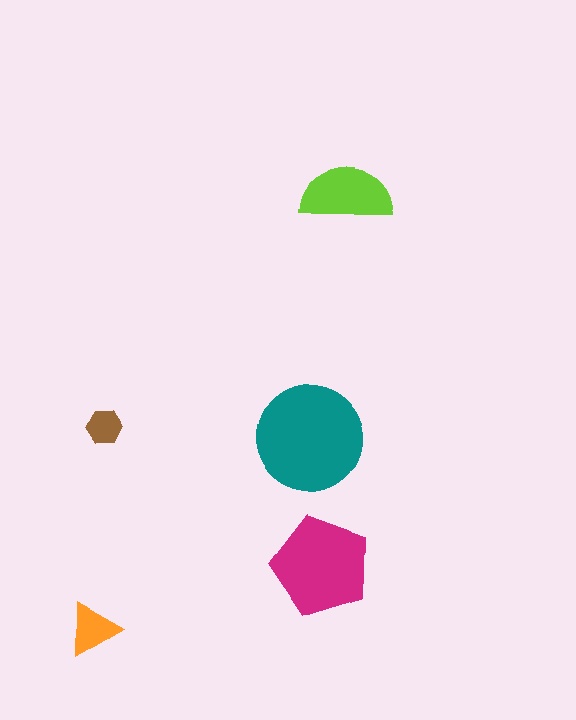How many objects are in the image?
There are 5 objects in the image.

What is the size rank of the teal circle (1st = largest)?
1st.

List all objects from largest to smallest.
The teal circle, the magenta pentagon, the lime semicircle, the orange triangle, the brown hexagon.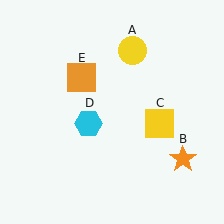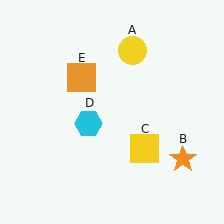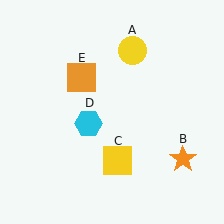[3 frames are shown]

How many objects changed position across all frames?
1 object changed position: yellow square (object C).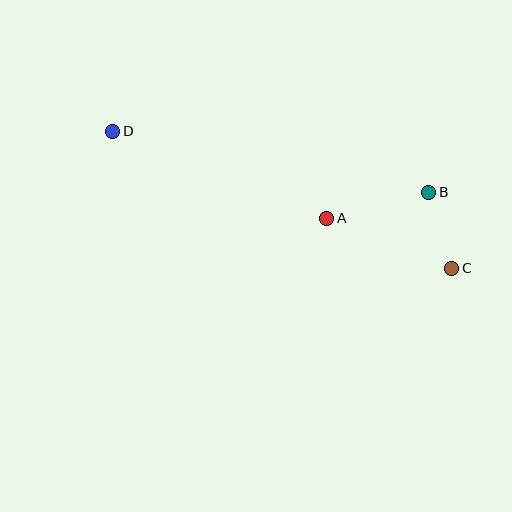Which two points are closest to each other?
Points B and C are closest to each other.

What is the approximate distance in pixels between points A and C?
The distance between A and C is approximately 135 pixels.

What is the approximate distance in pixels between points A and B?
The distance between A and B is approximately 105 pixels.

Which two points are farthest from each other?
Points C and D are farthest from each other.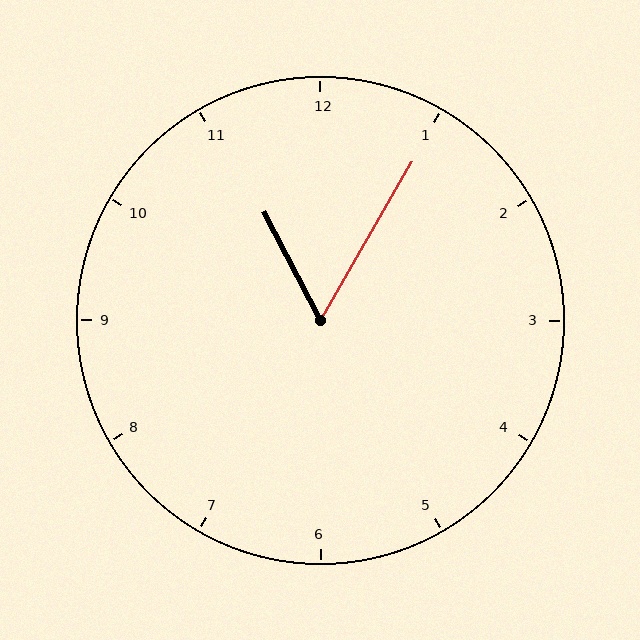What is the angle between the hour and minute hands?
Approximately 58 degrees.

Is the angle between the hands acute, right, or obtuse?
It is acute.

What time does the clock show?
11:05.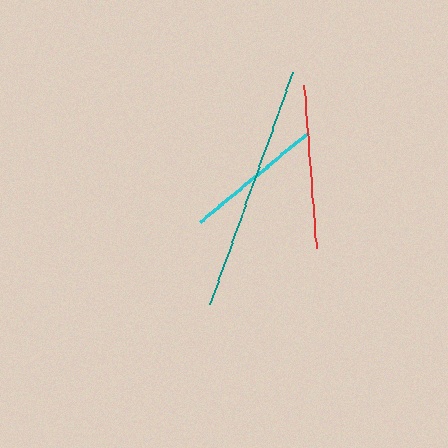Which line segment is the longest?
The teal line is the longest at approximately 246 pixels.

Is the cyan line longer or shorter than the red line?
The red line is longer than the cyan line.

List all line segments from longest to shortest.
From longest to shortest: teal, red, cyan.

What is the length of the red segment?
The red segment is approximately 163 pixels long.